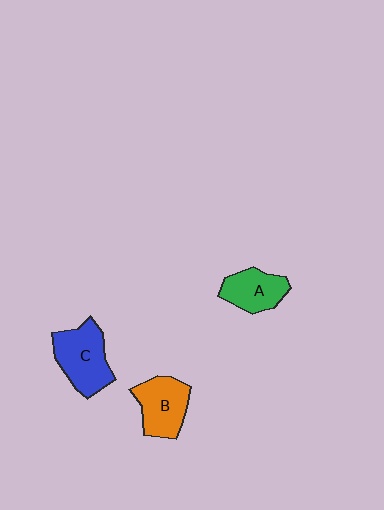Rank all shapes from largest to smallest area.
From largest to smallest: C (blue), B (orange), A (green).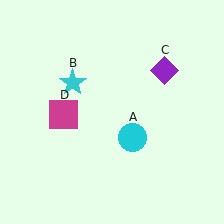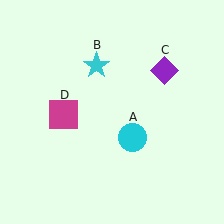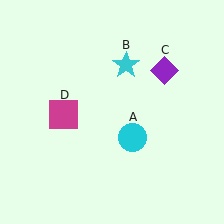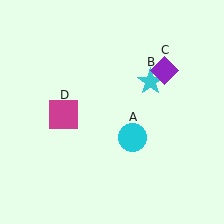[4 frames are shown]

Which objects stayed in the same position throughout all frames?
Cyan circle (object A) and purple diamond (object C) and magenta square (object D) remained stationary.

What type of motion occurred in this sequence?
The cyan star (object B) rotated clockwise around the center of the scene.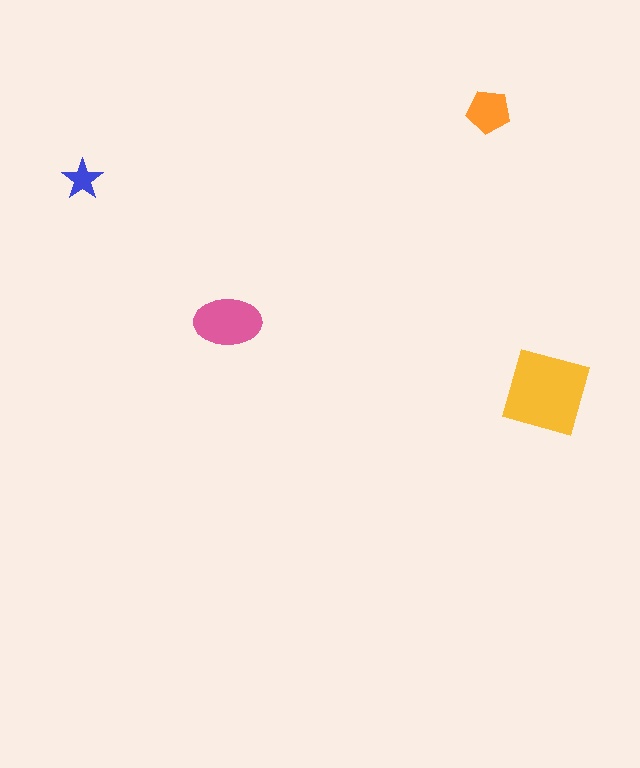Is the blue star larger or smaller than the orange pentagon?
Smaller.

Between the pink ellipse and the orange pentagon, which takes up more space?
The pink ellipse.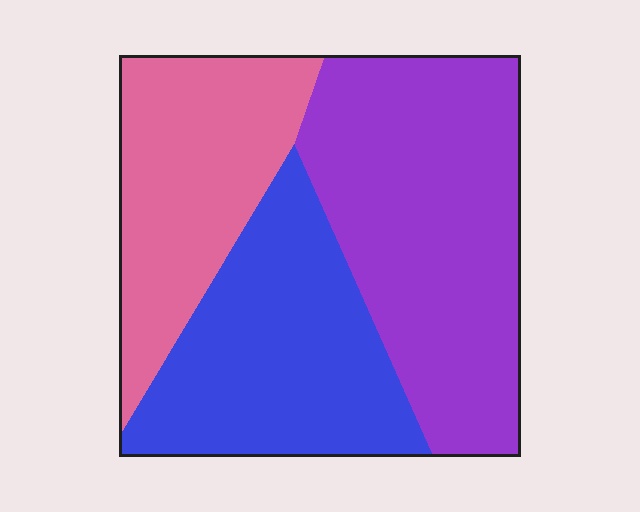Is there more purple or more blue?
Purple.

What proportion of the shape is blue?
Blue takes up about one third (1/3) of the shape.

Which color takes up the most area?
Purple, at roughly 40%.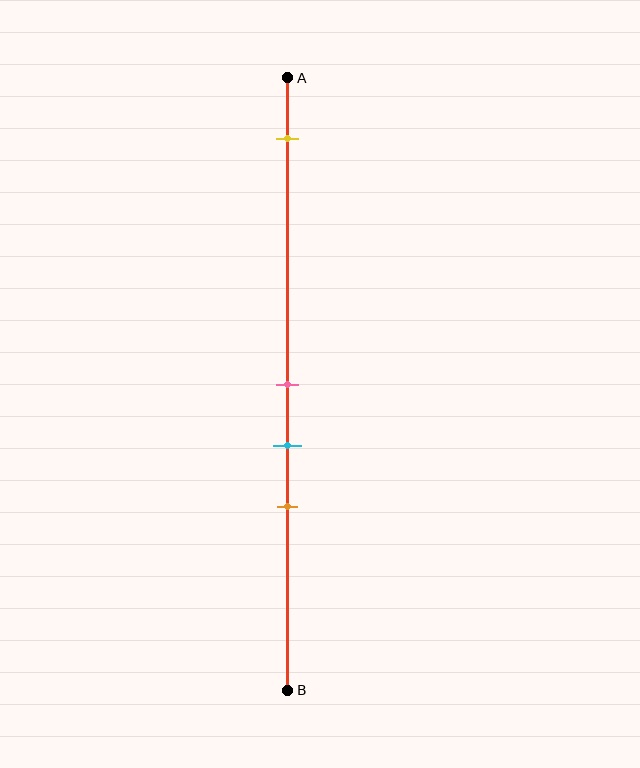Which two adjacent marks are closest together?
The pink and cyan marks are the closest adjacent pair.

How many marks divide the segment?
There are 4 marks dividing the segment.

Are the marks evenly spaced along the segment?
No, the marks are not evenly spaced.